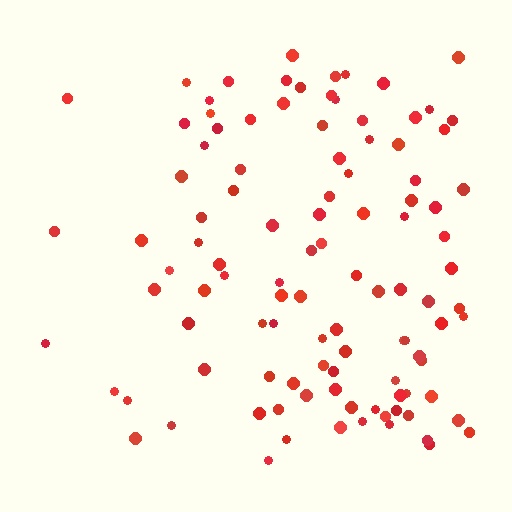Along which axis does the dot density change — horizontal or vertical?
Horizontal.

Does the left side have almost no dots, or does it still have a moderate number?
Still a moderate number, just noticeably fewer than the right.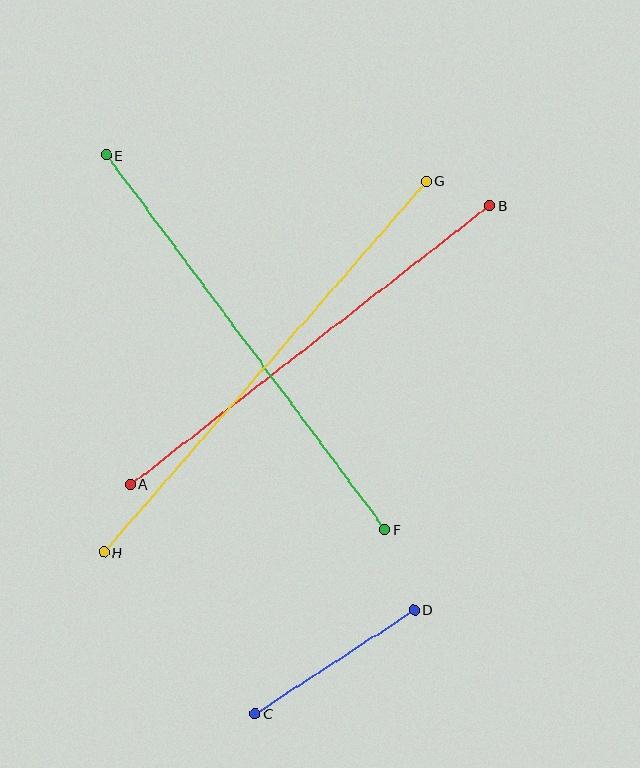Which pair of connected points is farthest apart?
Points G and H are farthest apart.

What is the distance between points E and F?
The distance is approximately 467 pixels.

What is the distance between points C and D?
The distance is approximately 190 pixels.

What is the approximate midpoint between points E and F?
The midpoint is at approximately (246, 342) pixels.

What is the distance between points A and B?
The distance is approximately 454 pixels.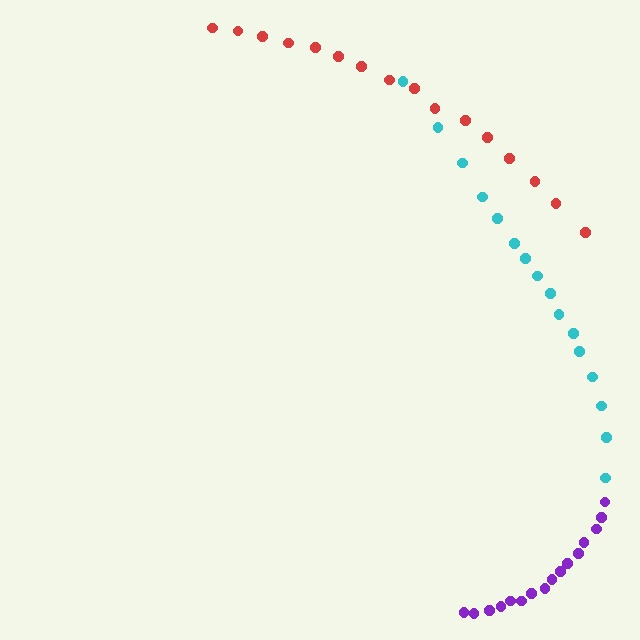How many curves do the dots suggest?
There are 3 distinct paths.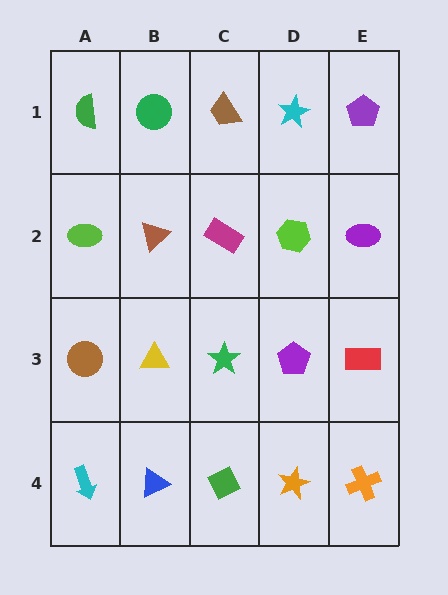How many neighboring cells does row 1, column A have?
2.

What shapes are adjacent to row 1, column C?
A magenta rectangle (row 2, column C), a green circle (row 1, column B), a cyan star (row 1, column D).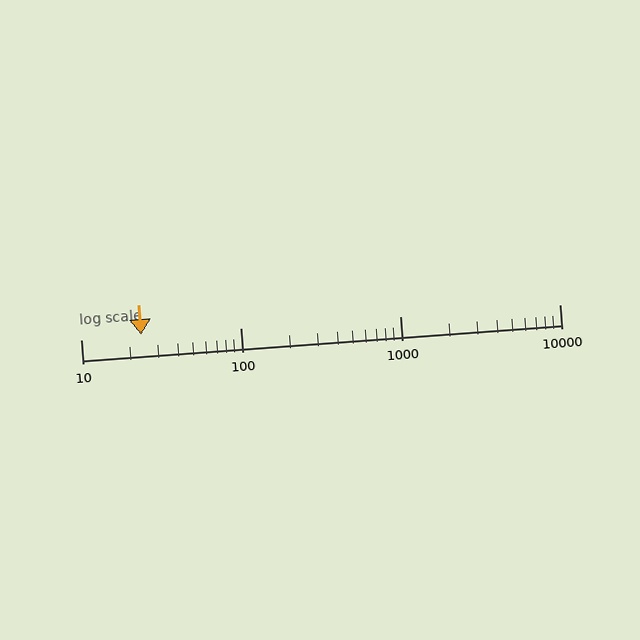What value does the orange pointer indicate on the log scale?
The pointer indicates approximately 24.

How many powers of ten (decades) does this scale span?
The scale spans 3 decades, from 10 to 10000.